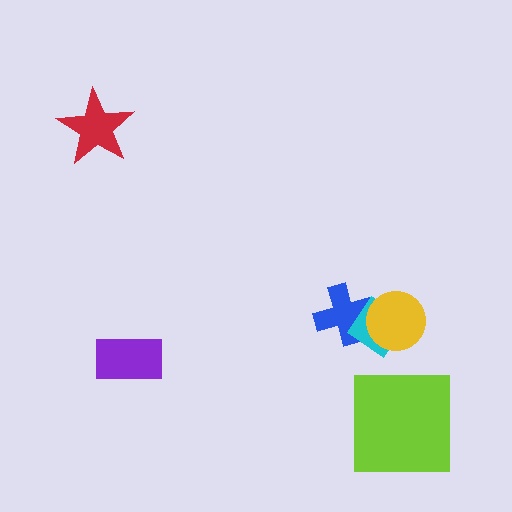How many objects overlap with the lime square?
0 objects overlap with the lime square.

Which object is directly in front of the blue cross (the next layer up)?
The cyan diamond is directly in front of the blue cross.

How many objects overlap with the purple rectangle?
0 objects overlap with the purple rectangle.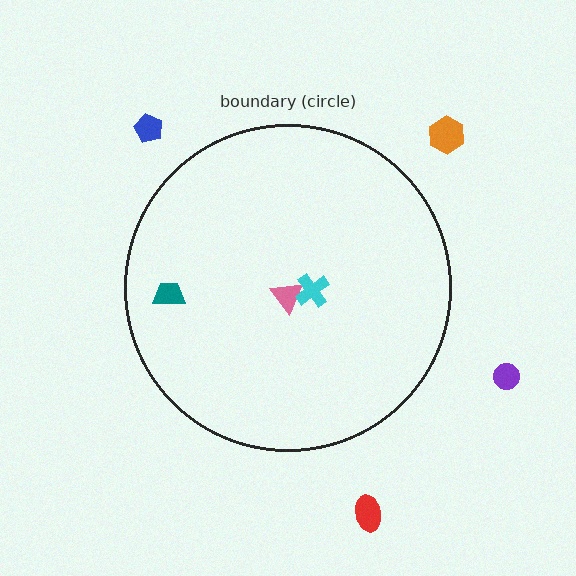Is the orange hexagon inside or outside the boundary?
Outside.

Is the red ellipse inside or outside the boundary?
Outside.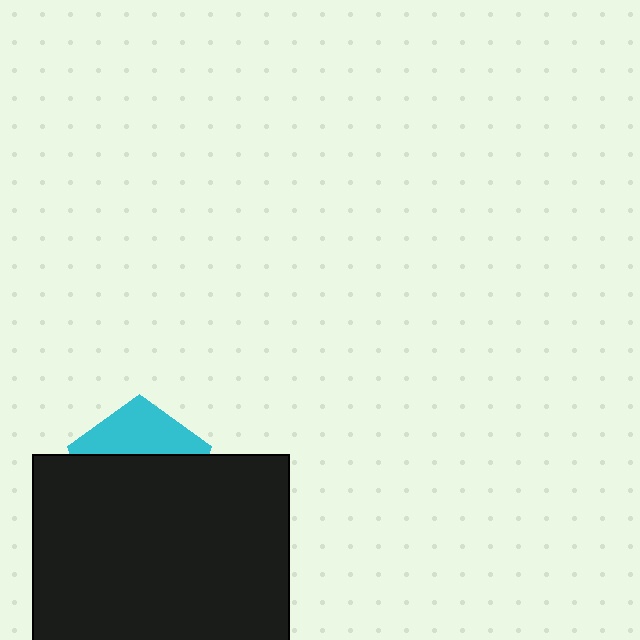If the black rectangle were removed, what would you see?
You would see the complete cyan pentagon.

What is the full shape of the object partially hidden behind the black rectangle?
The partially hidden object is a cyan pentagon.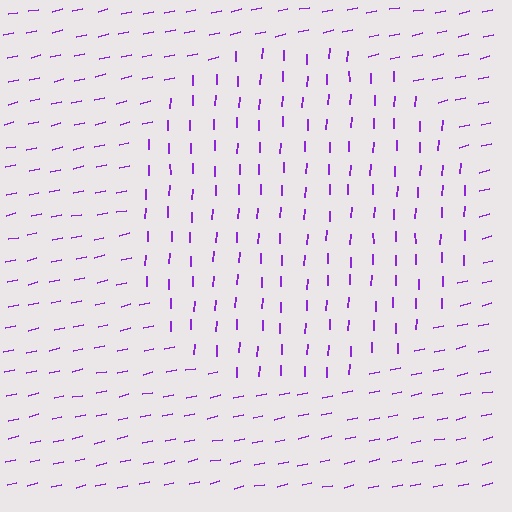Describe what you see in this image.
The image is filled with small purple line segments. A circle region in the image has lines oriented differently from the surrounding lines, creating a visible texture boundary.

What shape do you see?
I see a circle.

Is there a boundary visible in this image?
Yes, there is a texture boundary formed by a change in line orientation.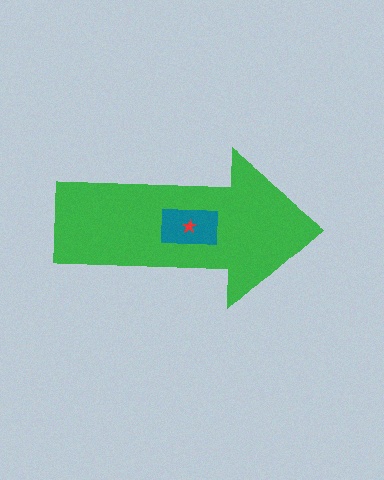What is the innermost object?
The red star.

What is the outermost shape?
The green arrow.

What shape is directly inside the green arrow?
The teal rectangle.